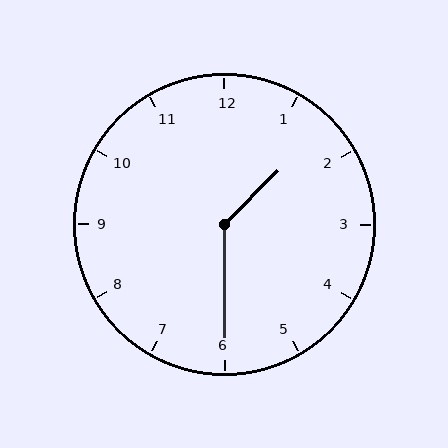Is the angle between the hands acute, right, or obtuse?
It is obtuse.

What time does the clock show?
1:30.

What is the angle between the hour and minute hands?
Approximately 135 degrees.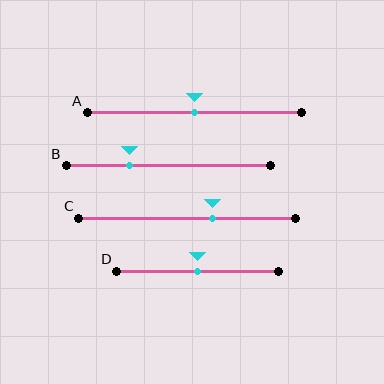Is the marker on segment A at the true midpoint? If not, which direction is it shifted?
Yes, the marker on segment A is at the true midpoint.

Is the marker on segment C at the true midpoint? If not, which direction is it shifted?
No, the marker on segment C is shifted to the right by about 12% of the segment length.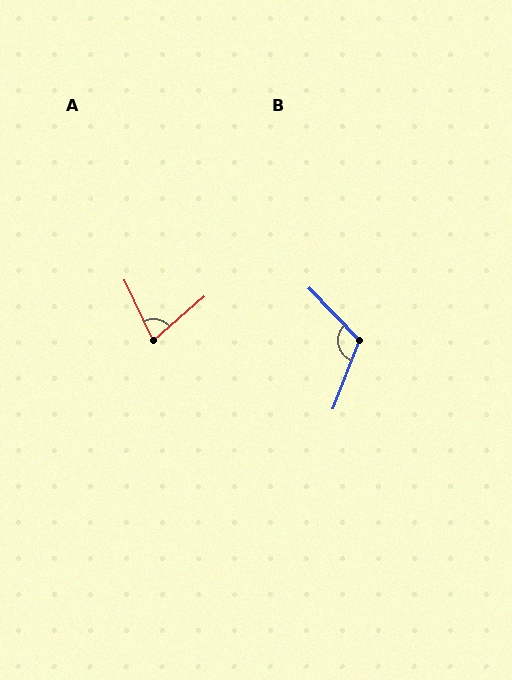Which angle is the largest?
B, at approximately 115 degrees.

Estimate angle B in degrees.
Approximately 115 degrees.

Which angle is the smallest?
A, at approximately 75 degrees.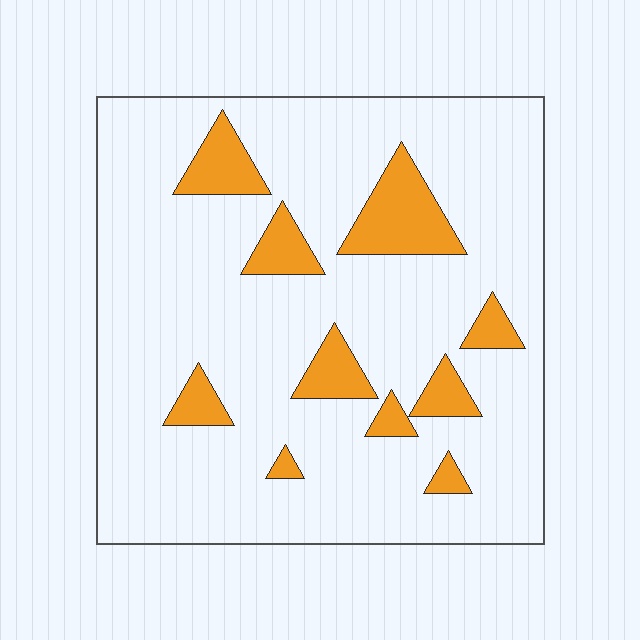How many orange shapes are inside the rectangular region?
10.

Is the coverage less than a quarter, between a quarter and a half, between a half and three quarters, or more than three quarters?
Less than a quarter.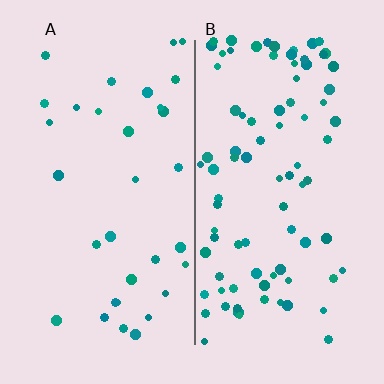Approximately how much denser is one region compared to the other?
Approximately 2.7× — region B over region A.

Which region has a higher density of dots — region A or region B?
B (the right).